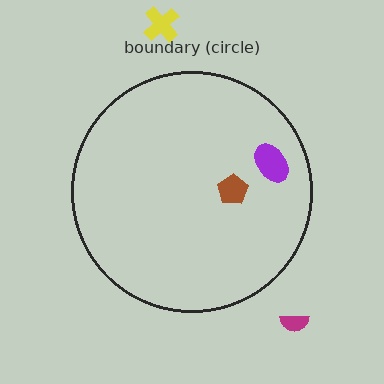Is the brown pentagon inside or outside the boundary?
Inside.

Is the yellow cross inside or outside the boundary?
Outside.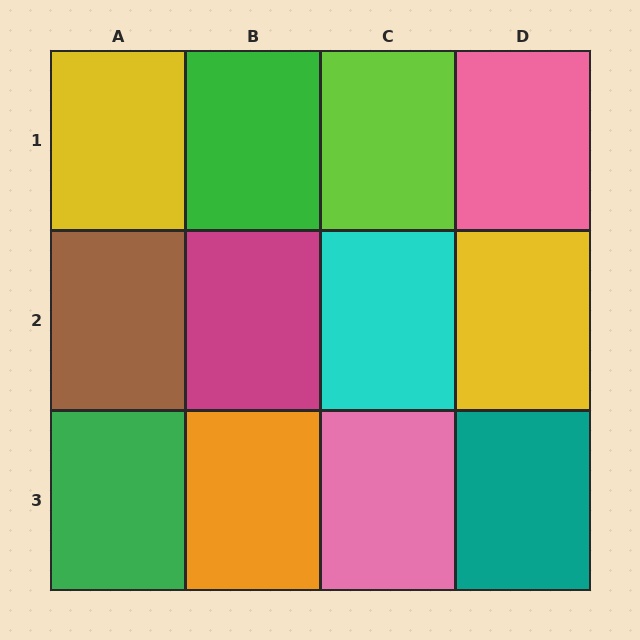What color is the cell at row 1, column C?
Lime.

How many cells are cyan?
1 cell is cyan.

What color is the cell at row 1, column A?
Yellow.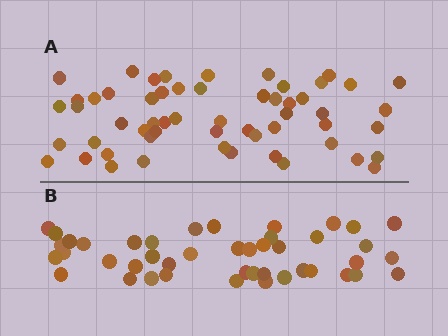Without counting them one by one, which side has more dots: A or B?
Region A (the top region) has more dots.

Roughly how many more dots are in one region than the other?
Region A has roughly 12 or so more dots than region B.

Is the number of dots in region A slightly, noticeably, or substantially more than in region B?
Region A has noticeably more, but not dramatically so. The ratio is roughly 1.3 to 1.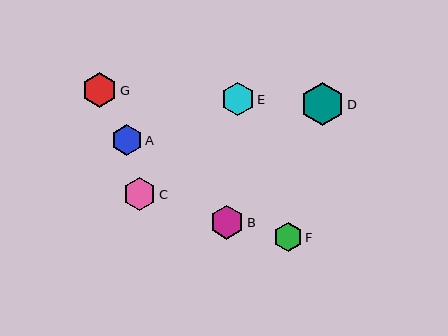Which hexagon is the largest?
Hexagon D is the largest with a size of approximately 43 pixels.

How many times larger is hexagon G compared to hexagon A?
Hexagon G is approximately 1.1 times the size of hexagon A.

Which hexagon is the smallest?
Hexagon F is the smallest with a size of approximately 28 pixels.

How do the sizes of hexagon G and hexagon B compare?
Hexagon G and hexagon B are approximately the same size.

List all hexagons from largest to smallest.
From largest to smallest: D, G, B, C, E, A, F.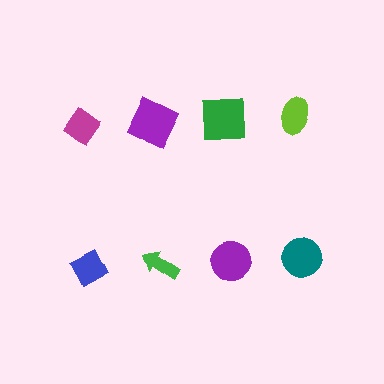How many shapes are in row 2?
4 shapes.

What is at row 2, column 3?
A purple circle.